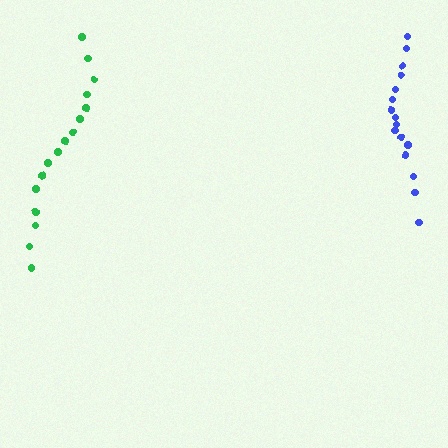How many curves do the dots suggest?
There are 2 distinct paths.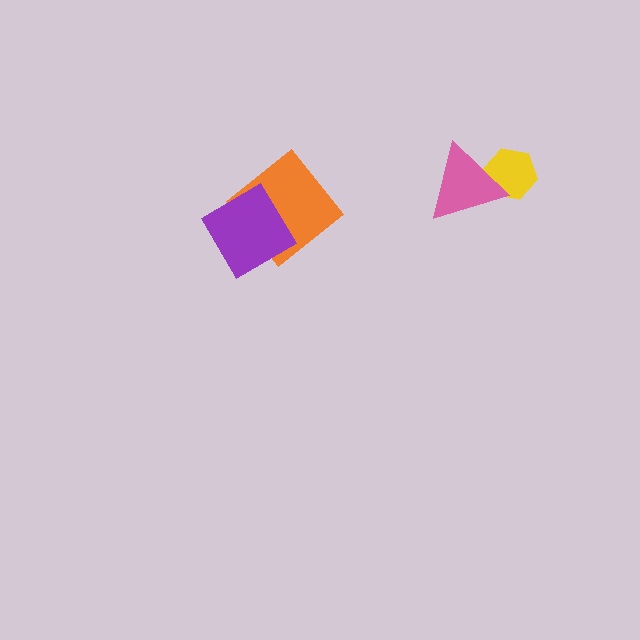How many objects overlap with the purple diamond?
1 object overlaps with the purple diamond.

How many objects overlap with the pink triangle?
1 object overlaps with the pink triangle.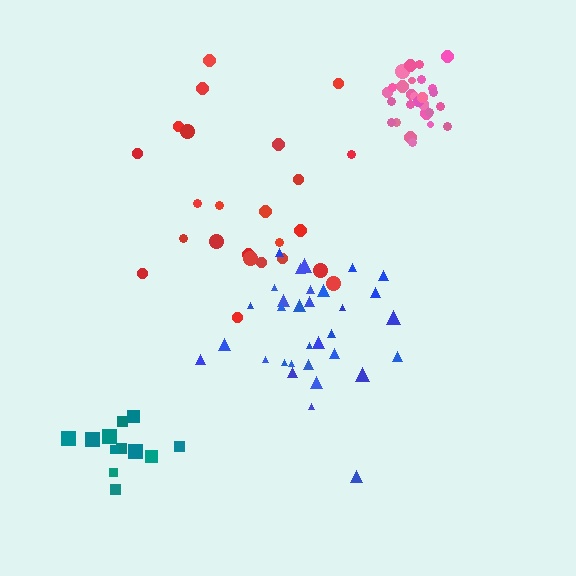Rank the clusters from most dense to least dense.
pink, teal, blue, red.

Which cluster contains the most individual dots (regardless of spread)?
Blue (32).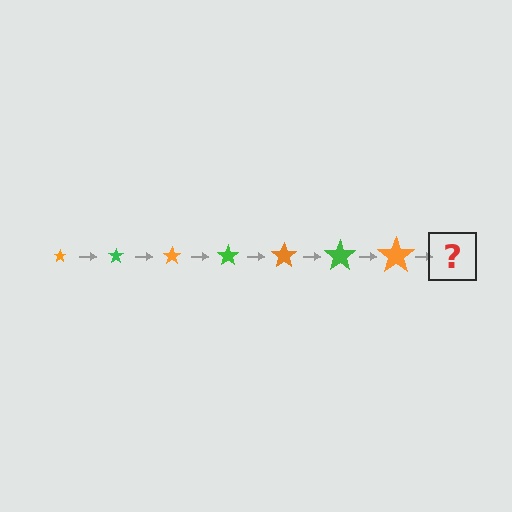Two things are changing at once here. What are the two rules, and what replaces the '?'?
The two rules are that the star grows larger each step and the color cycles through orange and green. The '?' should be a green star, larger than the previous one.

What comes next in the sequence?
The next element should be a green star, larger than the previous one.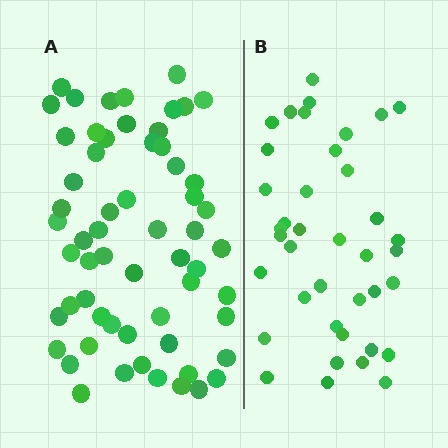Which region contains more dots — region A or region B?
Region A (the left region) has more dots.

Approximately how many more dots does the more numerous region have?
Region A has approximately 20 more dots than region B.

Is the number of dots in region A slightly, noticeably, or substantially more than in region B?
Region A has substantially more. The ratio is roughly 1.5 to 1.